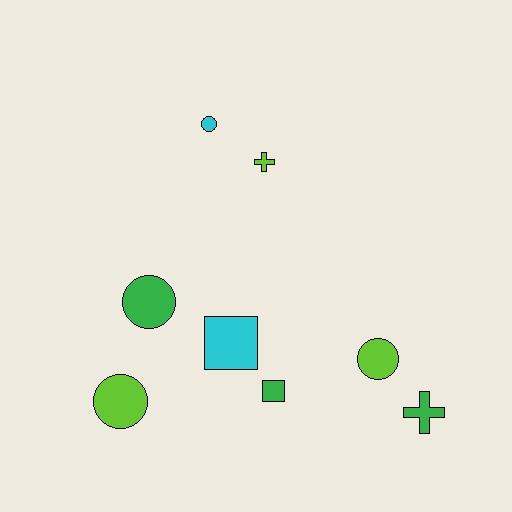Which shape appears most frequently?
Circle, with 4 objects.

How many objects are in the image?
There are 8 objects.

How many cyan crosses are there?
There are no cyan crosses.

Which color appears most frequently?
Lime, with 3 objects.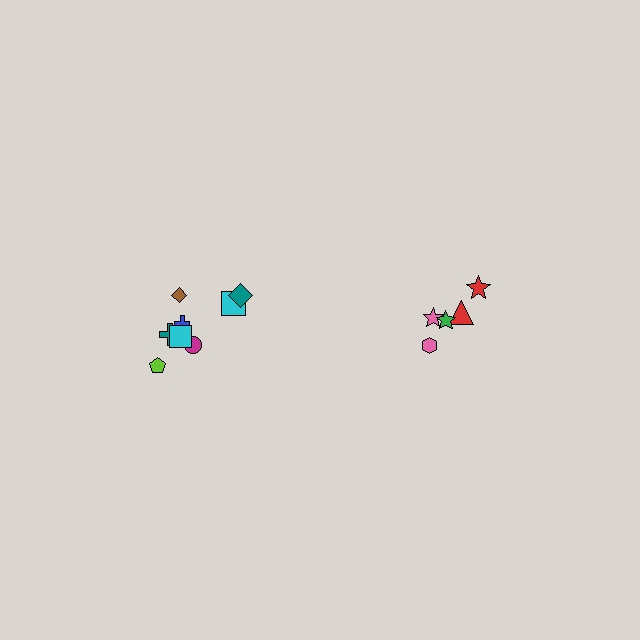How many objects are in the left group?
There are 8 objects.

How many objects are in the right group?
There are 5 objects.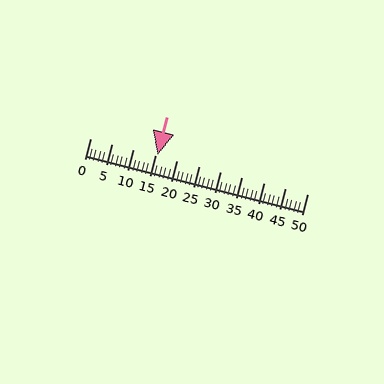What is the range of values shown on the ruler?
The ruler shows values from 0 to 50.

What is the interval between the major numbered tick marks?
The major tick marks are spaced 5 units apart.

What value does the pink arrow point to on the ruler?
The pink arrow points to approximately 16.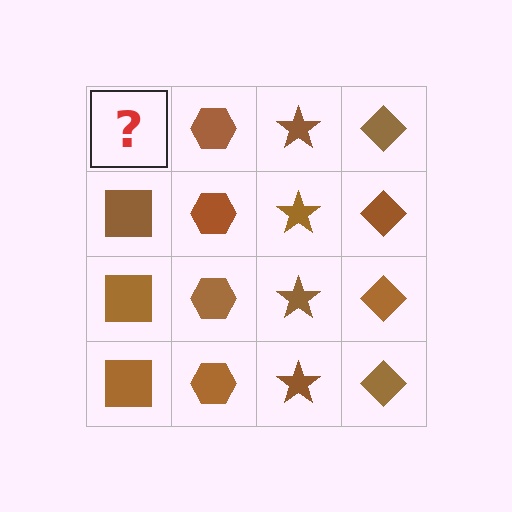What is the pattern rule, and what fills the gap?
The rule is that each column has a consistent shape. The gap should be filled with a brown square.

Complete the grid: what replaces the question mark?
The question mark should be replaced with a brown square.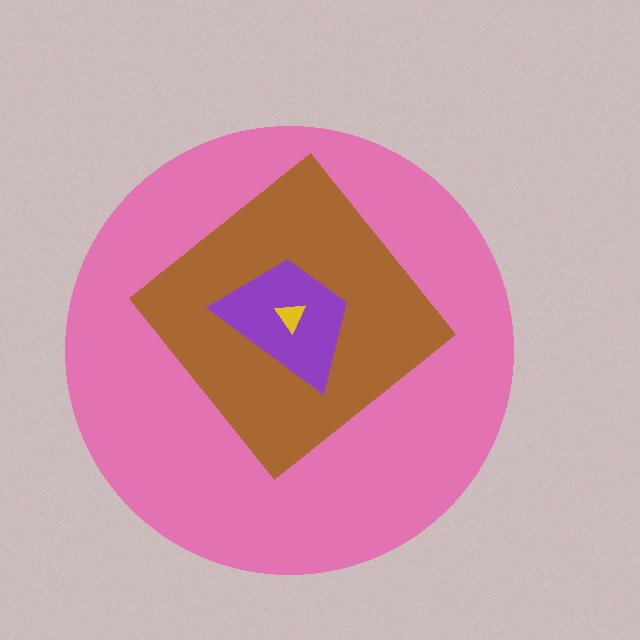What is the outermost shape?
The pink circle.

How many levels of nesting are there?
4.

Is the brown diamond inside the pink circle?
Yes.